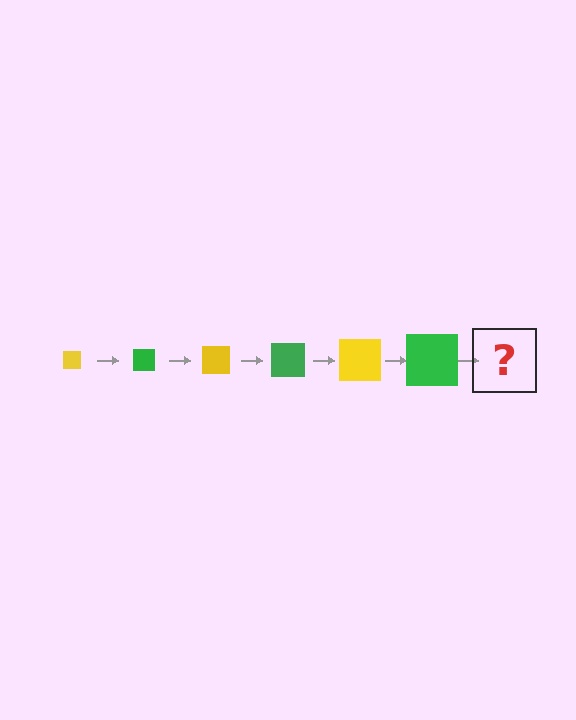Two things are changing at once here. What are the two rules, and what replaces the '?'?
The two rules are that the square grows larger each step and the color cycles through yellow and green. The '?' should be a yellow square, larger than the previous one.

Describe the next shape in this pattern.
It should be a yellow square, larger than the previous one.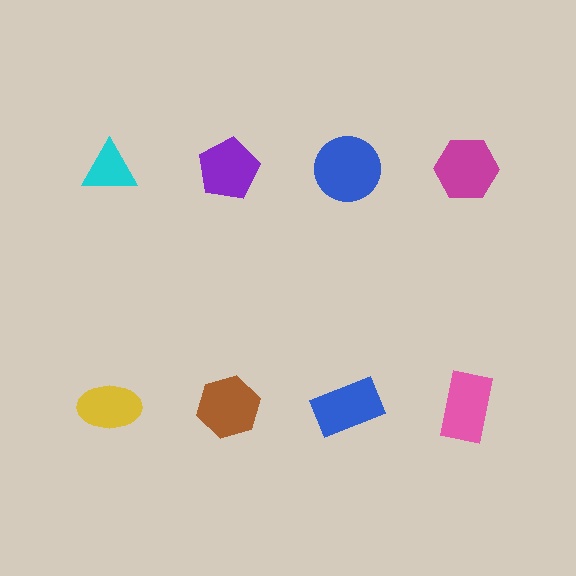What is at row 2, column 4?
A pink rectangle.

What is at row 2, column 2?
A brown hexagon.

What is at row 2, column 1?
A yellow ellipse.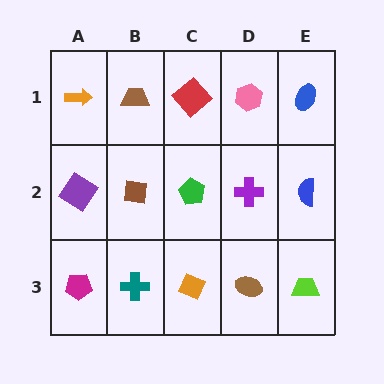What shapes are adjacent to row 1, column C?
A green pentagon (row 2, column C), a brown trapezoid (row 1, column B), a pink hexagon (row 1, column D).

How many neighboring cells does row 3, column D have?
3.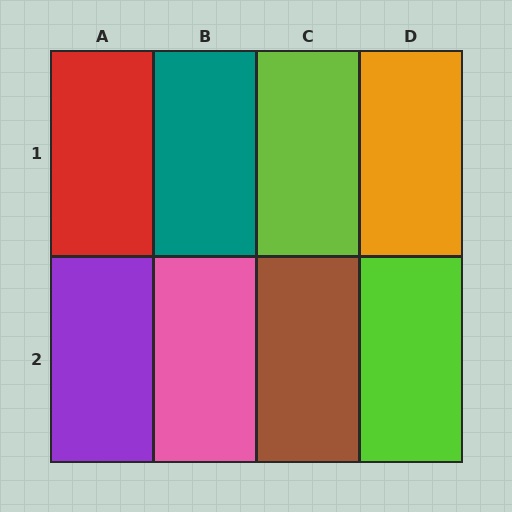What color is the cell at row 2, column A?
Purple.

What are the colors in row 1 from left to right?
Red, teal, lime, orange.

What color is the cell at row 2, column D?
Lime.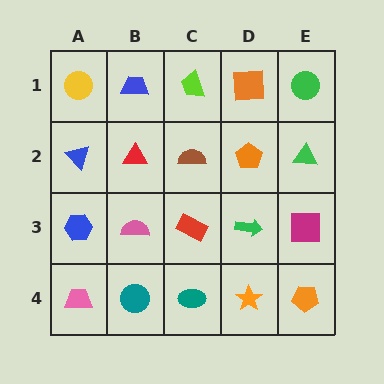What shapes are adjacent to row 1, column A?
A blue triangle (row 2, column A), a blue trapezoid (row 1, column B).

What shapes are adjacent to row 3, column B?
A red triangle (row 2, column B), a teal circle (row 4, column B), a blue hexagon (row 3, column A), a red rectangle (row 3, column C).